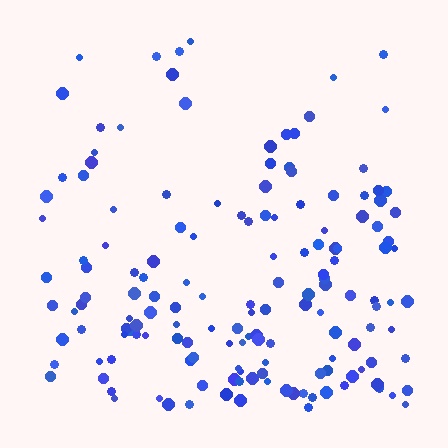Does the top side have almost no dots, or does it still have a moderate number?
Still a moderate number, just noticeably fewer than the bottom.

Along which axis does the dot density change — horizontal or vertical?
Vertical.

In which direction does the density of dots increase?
From top to bottom, with the bottom side densest.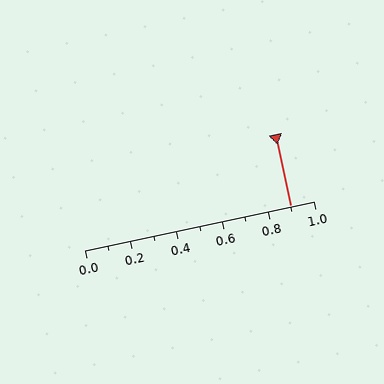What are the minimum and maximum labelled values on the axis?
The axis runs from 0.0 to 1.0.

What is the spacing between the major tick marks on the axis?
The major ticks are spaced 0.2 apart.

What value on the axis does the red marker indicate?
The marker indicates approximately 0.9.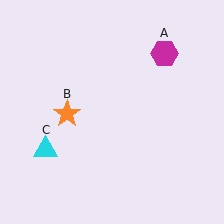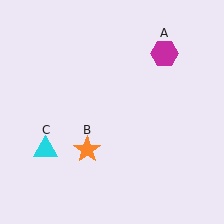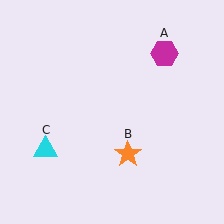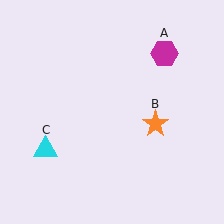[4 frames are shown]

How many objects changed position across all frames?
1 object changed position: orange star (object B).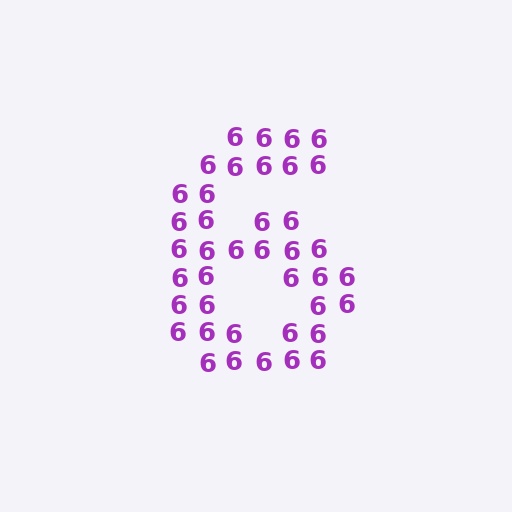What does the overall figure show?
The overall figure shows the digit 6.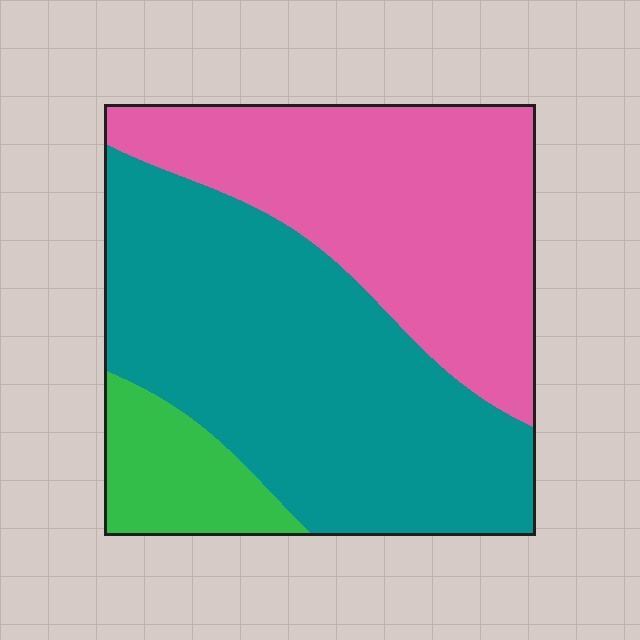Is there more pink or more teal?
Teal.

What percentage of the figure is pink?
Pink takes up about three eighths (3/8) of the figure.